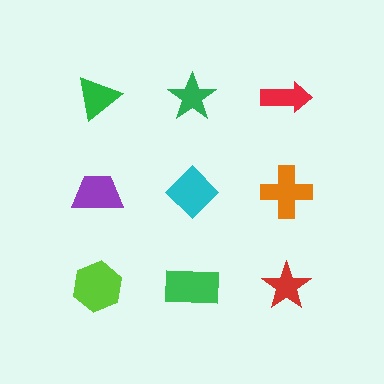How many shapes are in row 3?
3 shapes.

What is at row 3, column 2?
A green rectangle.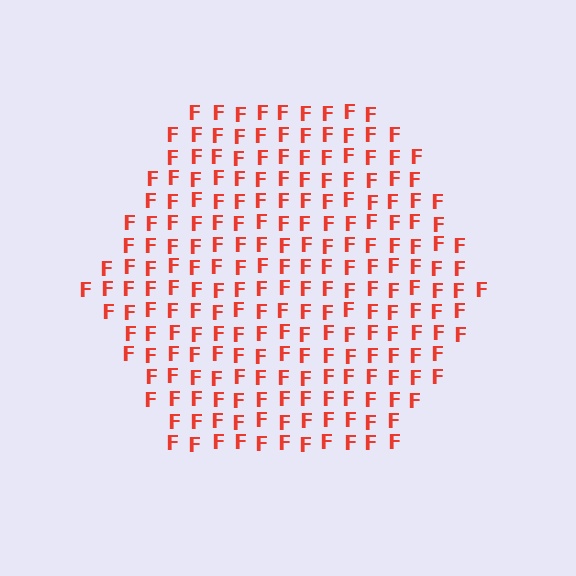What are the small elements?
The small elements are letter F's.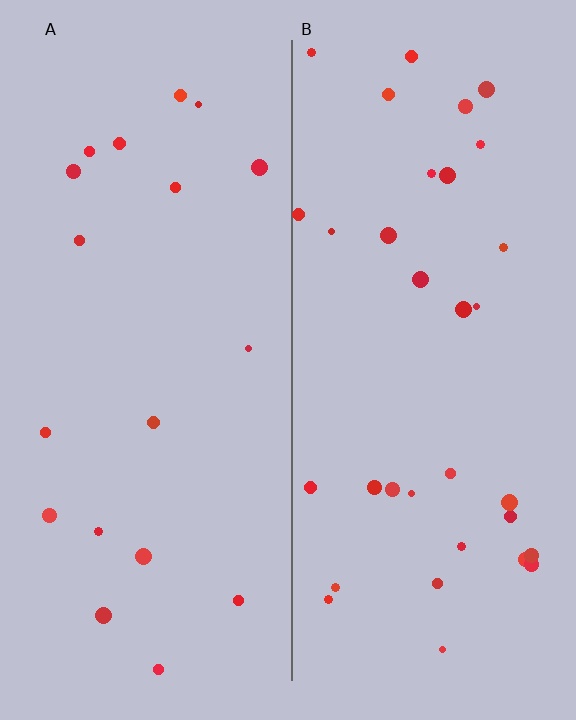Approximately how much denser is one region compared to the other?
Approximately 1.8× — region B over region A.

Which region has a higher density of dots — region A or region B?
B (the right).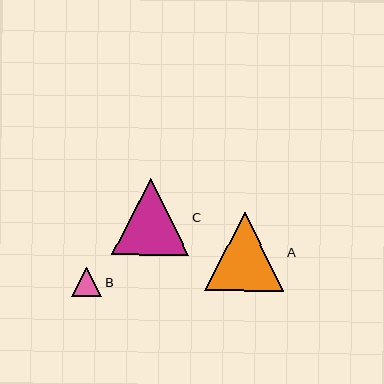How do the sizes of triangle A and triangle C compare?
Triangle A and triangle C are approximately the same size.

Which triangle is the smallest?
Triangle B is the smallest with a size of approximately 30 pixels.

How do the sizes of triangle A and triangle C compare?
Triangle A and triangle C are approximately the same size.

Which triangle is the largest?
Triangle A is the largest with a size of approximately 79 pixels.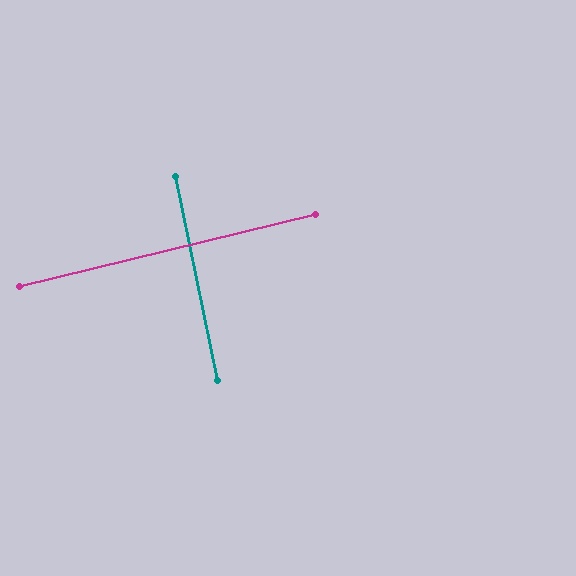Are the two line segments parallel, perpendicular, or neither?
Perpendicular — they meet at approximately 88°.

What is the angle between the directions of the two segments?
Approximately 88 degrees.